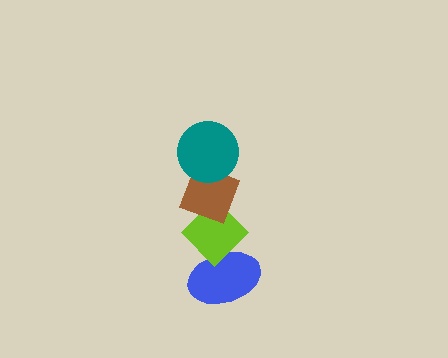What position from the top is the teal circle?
The teal circle is 1st from the top.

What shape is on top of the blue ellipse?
The lime diamond is on top of the blue ellipse.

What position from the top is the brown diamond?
The brown diamond is 2nd from the top.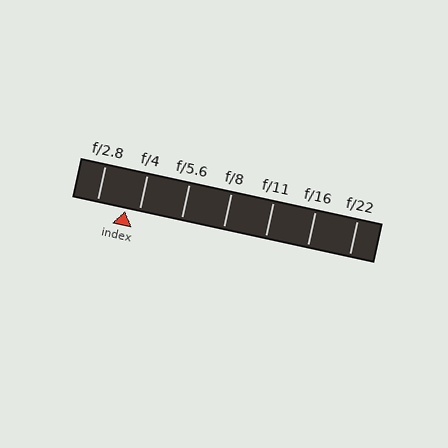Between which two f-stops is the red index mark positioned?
The index mark is between f/2.8 and f/4.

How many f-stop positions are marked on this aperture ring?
There are 7 f-stop positions marked.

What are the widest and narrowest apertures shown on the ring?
The widest aperture shown is f/2.8 and the narrowest is f/22.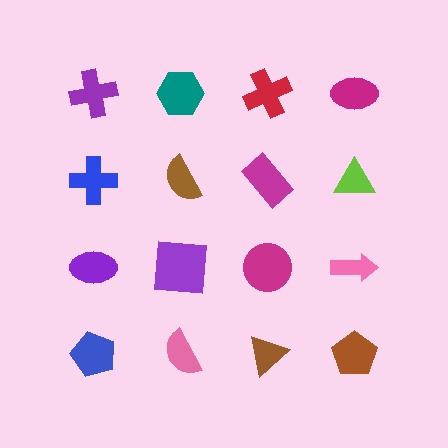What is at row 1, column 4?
A magenta ellipse.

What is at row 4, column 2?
A pink semicircle.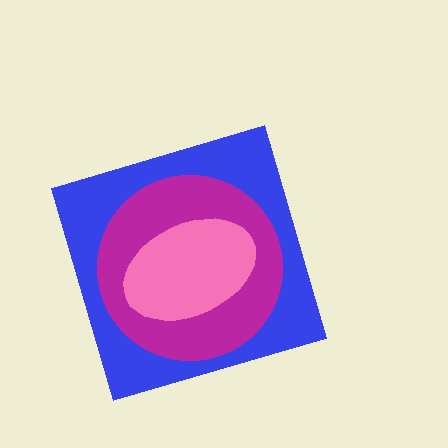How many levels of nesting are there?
3.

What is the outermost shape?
The blue diamond.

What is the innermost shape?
The pink ellipse.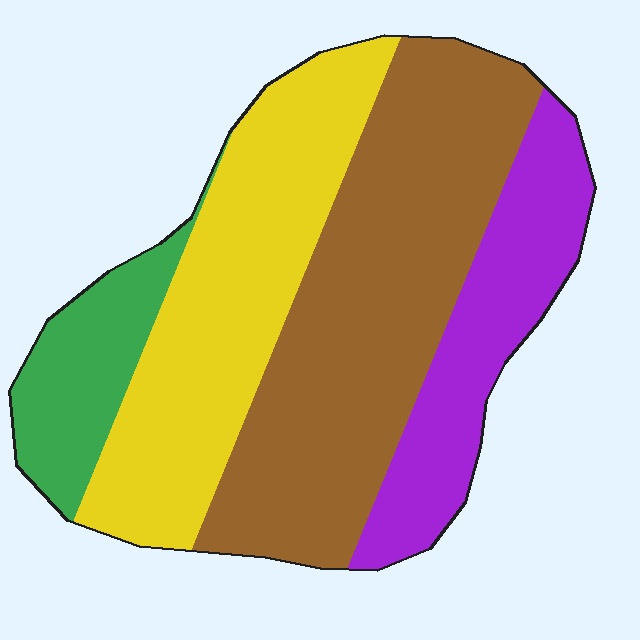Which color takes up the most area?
Brown, at roughly 40%.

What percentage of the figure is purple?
Purple takes up less than a quarter of the figure.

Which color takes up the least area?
Green, at roughly 10%.